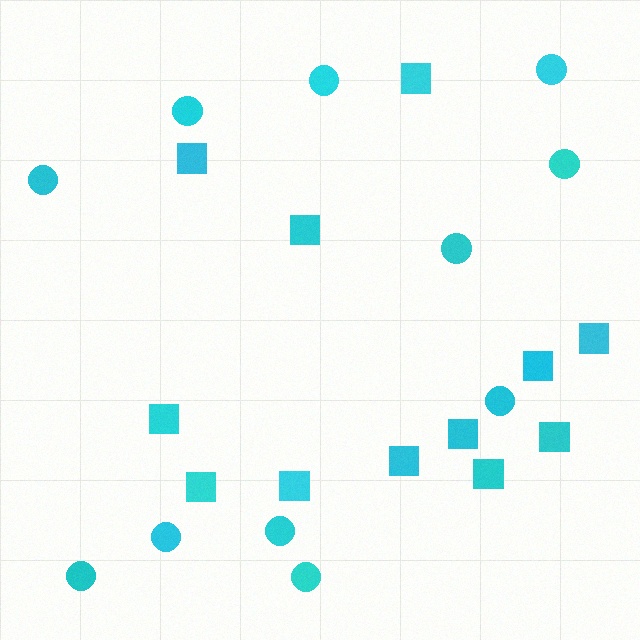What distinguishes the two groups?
There are 2 groups: one group of squares (12) and one group of circles (11).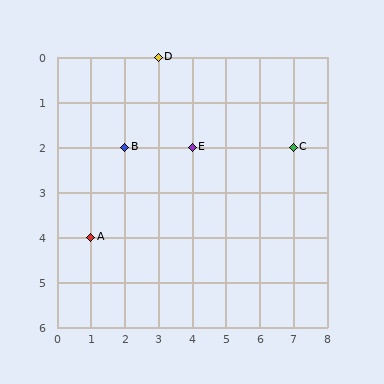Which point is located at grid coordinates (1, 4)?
Point A is at (1, 4).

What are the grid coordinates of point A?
Point A is at grid coordinates (1, 4).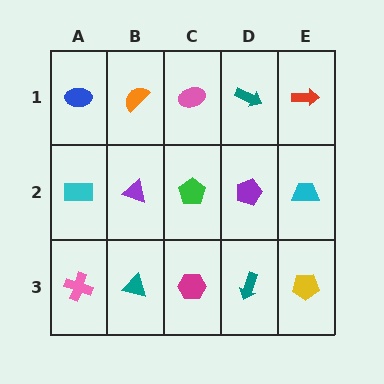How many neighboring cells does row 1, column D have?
3.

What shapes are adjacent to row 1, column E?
A cyan trapezoid (row 2, column E), a teal arrow (row 1, column D).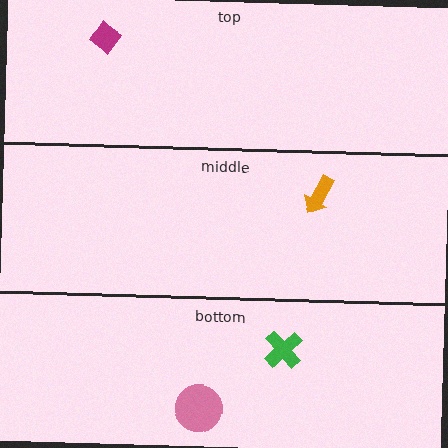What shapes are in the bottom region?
The pink circle, the green cross.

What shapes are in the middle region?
The orange arrow.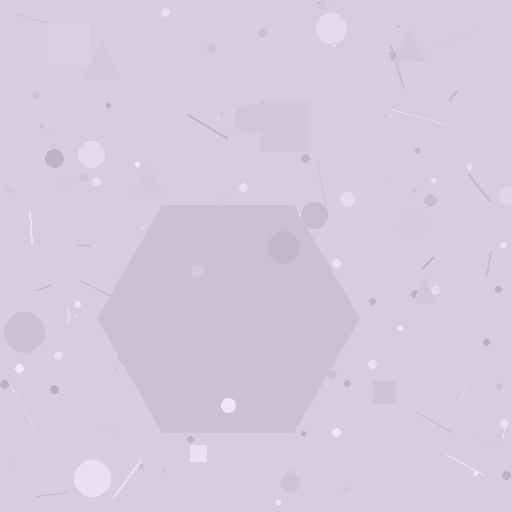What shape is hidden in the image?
A hexagon is hidden in the image.